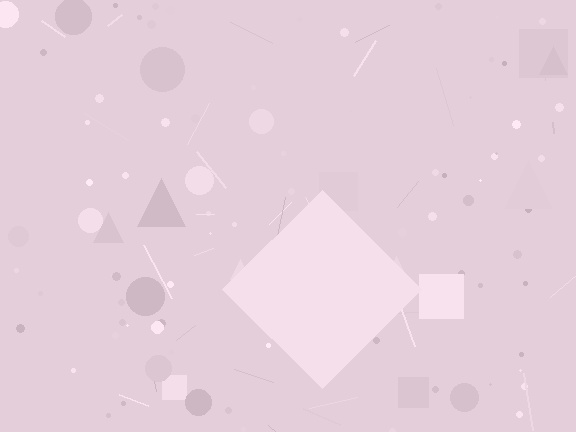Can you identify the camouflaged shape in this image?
The camouflaged shape is a diamond.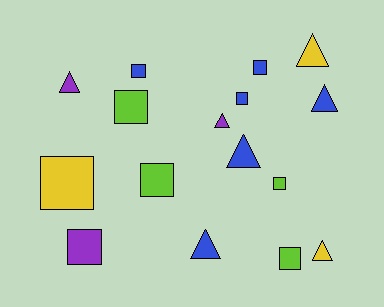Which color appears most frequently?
Blue, with 6 objects.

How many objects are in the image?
There are 16 objects.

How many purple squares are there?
There is 1 purple square.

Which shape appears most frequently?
Square, with 9 objects.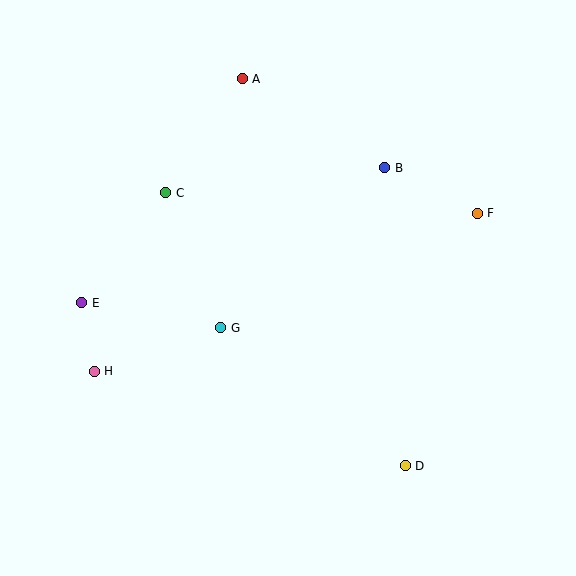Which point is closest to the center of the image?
Point G at (221, 328) is closest to the center.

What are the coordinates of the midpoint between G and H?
The midpoint between G and H is at (158, 350).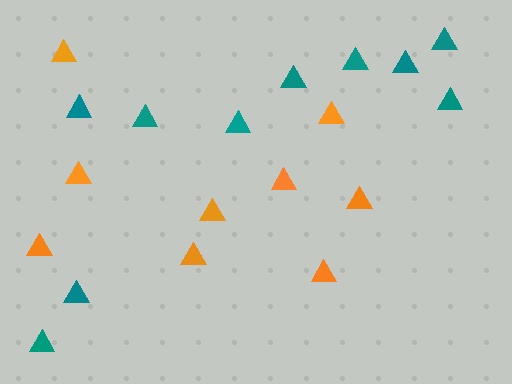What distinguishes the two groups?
There are 2 groups: one group of orange triangles (9) and one group of teal triangles (10).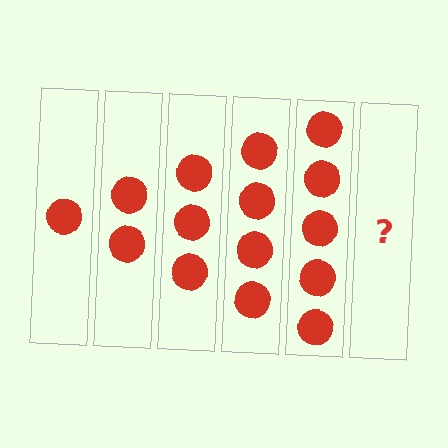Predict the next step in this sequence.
The next step is 6 circles.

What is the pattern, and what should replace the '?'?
The pattern is that each step adds one more circle. The '?' should be 6 circles.